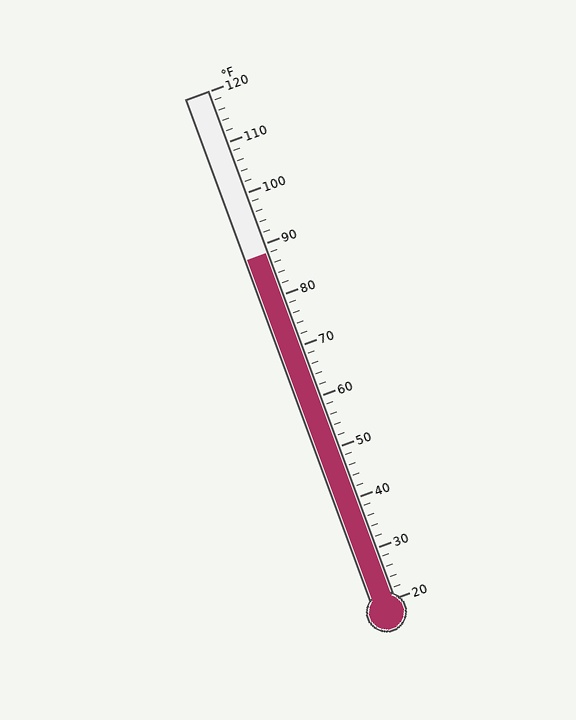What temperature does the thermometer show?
The thermometer shows approximately 88°F.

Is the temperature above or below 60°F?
The temperature is above 60°F.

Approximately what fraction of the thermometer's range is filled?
The thermometer is filled to approximately 70% of its range.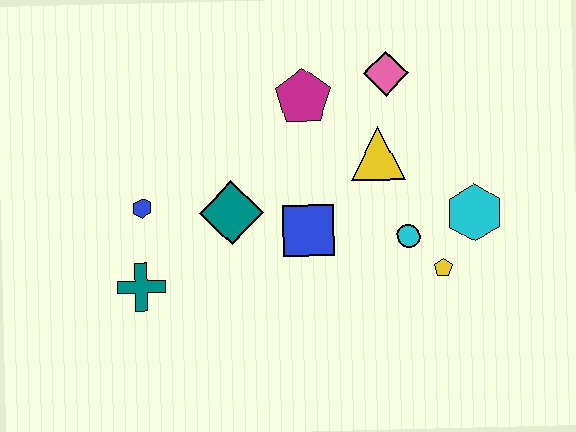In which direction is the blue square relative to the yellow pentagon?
The blue square is to the left of the yellow pentagon.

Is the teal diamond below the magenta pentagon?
Yes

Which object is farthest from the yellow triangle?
The teal cross is farthest from the yellow triangle.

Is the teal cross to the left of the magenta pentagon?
Yes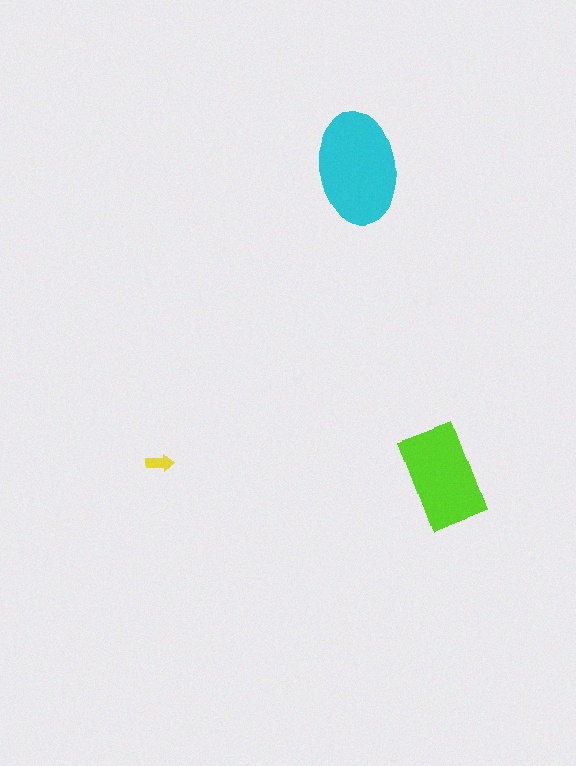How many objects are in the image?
There are 3 objects in the image.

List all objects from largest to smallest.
The cyan ellipse, the lime rectangle, the yellow arrow.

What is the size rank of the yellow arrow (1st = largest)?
3rd.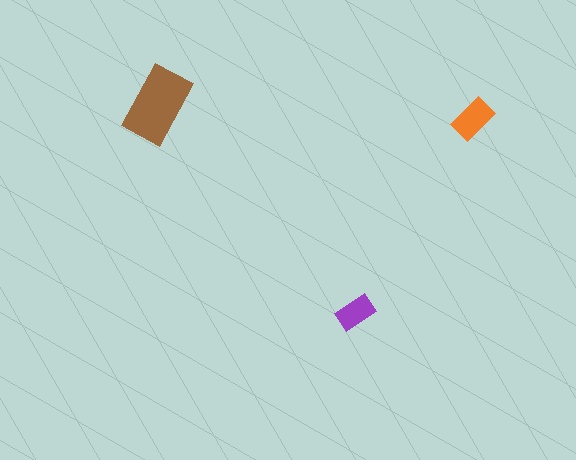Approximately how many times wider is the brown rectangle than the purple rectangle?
About 2 times wider.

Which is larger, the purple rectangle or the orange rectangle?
The orange one.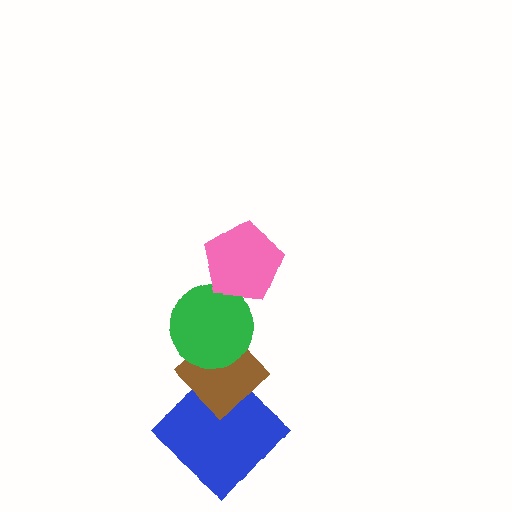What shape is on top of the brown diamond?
The green circle is on top of the brown diamond.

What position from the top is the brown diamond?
The brown diamond is 3rd from the top.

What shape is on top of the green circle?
The pink pentagon is on top of the green circle.